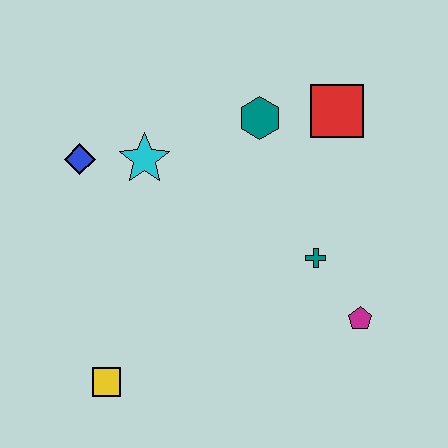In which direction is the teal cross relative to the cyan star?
The teal cross is to the right of the cyan star.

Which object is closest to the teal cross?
The magenta pentagon is closest to the teal cross.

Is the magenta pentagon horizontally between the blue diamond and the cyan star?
No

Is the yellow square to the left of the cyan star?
Yes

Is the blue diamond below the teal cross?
No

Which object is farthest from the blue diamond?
The magenta pentagon is farthest from the blue diamond.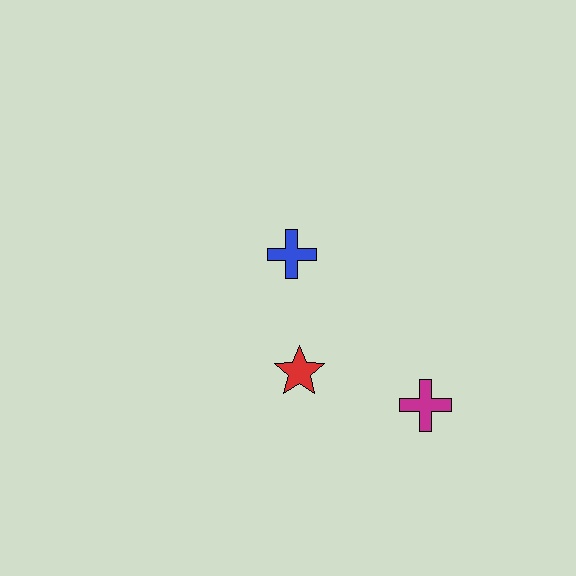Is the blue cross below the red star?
No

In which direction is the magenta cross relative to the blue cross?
The magenta cross is below the blue cross.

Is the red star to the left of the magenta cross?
Yes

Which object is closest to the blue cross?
The red star is closest to the blue cross.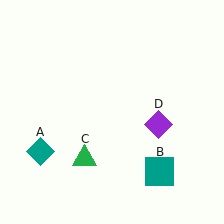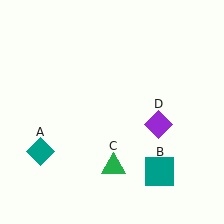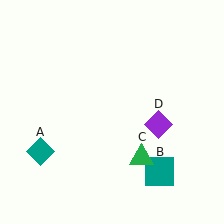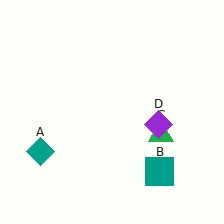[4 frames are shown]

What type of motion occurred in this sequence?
The green triangle (object C) rotated counterclockwise around the center of the scene.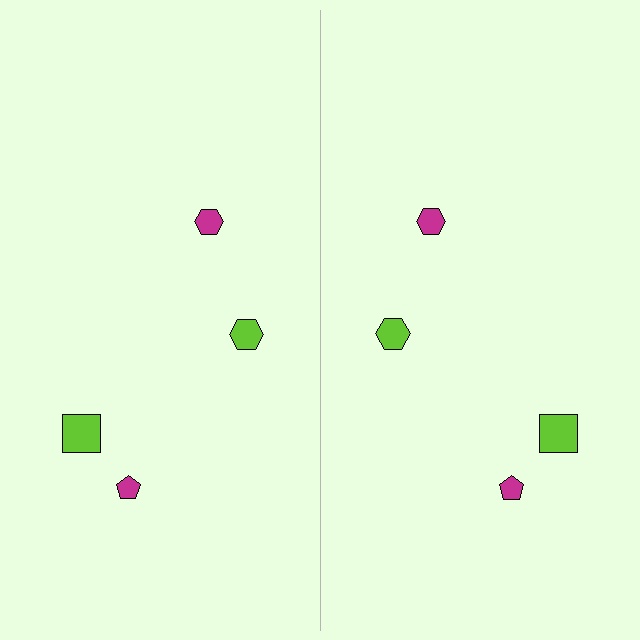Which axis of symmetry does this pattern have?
The pattern has a vertical axis of symmetry running through the center of the image.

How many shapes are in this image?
There are 8 shapes in this image.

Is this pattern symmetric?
Yes, this pattern has bilateral (reflection) symmetry.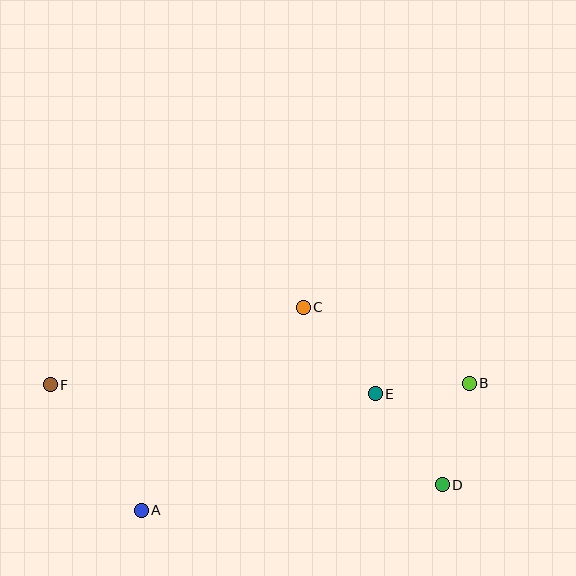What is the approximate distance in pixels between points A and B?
The distance between A and B is approximately 352 pixels.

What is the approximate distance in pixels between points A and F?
The distance between A and F is approximately 155 pixels.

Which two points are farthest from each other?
Points B and F are farthest from each other.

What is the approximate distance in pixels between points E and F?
The distance between E and F is approximately 325 pixels.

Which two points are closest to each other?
Points B and E are closest to each other.